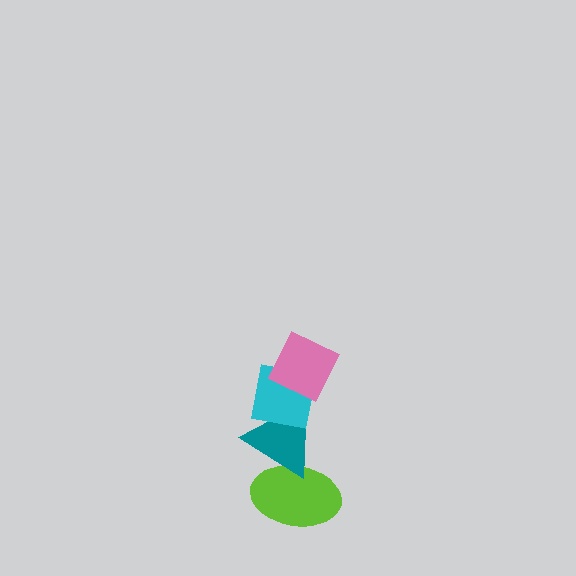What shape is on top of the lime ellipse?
The teal triangle is on top of the lime ellipse.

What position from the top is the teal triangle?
The teal triangle is 3rd from the top.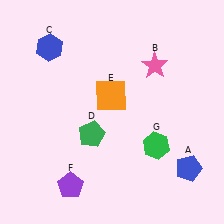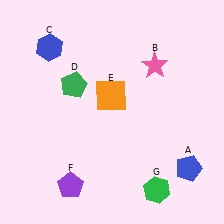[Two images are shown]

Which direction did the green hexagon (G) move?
The green hexagon (G) moved down.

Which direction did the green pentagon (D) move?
The green pentagon (D) moved up.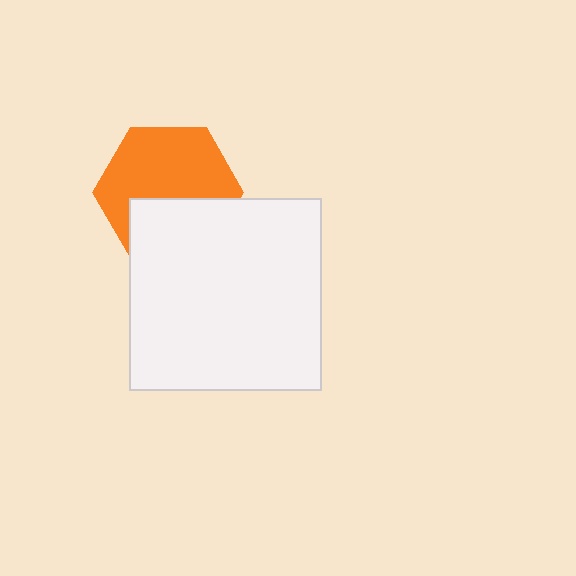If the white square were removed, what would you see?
You would see the complete orange hexagon.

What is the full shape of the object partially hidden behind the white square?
The partially hidden object is an orange hexagon.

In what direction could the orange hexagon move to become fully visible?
The orange hexagon could move up. That would shift it out from behind the white square entirely.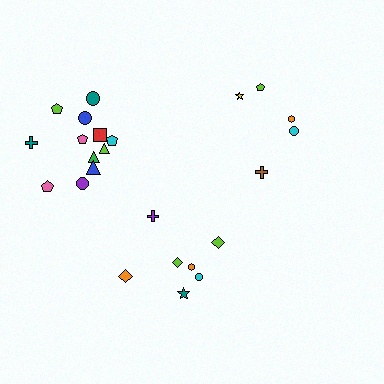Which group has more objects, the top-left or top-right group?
The top-left group.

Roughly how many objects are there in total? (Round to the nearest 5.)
Roughly 25 objects in total.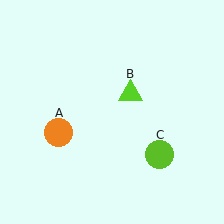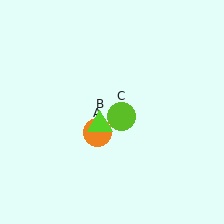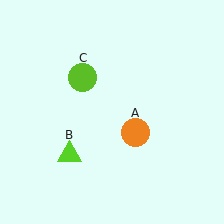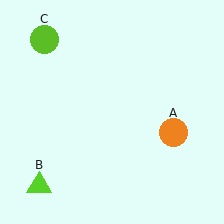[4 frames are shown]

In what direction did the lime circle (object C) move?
The lime circle (object C) moved up and to the left.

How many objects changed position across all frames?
3 objects changed position: orange circle (object A), lime triangle (object B), lime circle (object C).